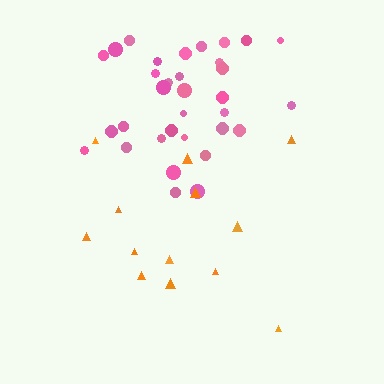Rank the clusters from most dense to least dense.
pink, orange.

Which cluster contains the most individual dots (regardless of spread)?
Pink (34).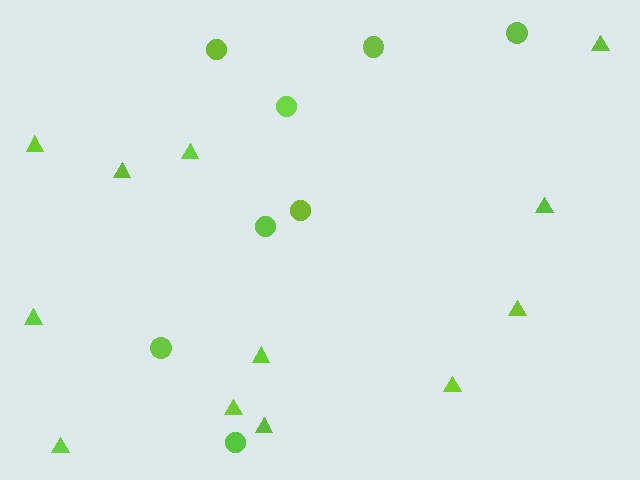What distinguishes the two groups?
There are 2 groups: one group of circles (8) and one group of triangles (12).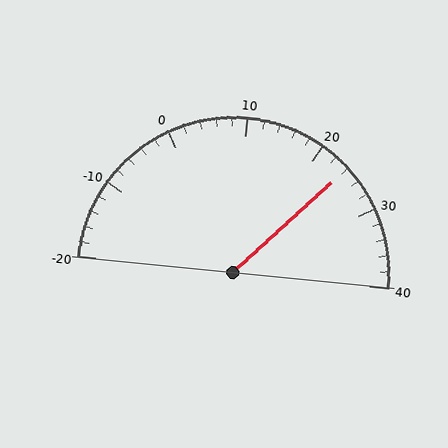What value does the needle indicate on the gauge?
The needle indicates approximately 24.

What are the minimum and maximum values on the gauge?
The gauge ranges from -20 to 40.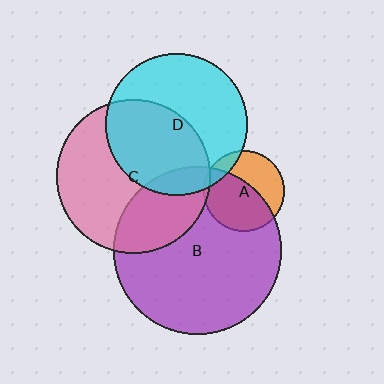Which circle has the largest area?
Circle B (purple).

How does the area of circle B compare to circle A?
Approximately 4.3 times.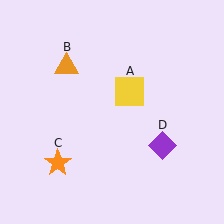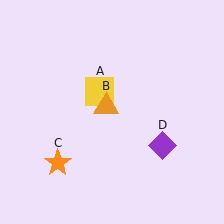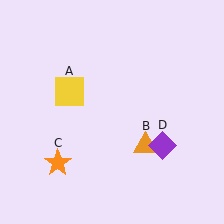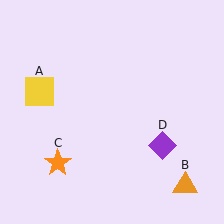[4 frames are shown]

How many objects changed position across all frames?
2 objects changed position: yellow square (object A), orange triangle (object B).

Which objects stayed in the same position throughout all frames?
Orange star (object C) and purple diamond (object D) remained stationary.